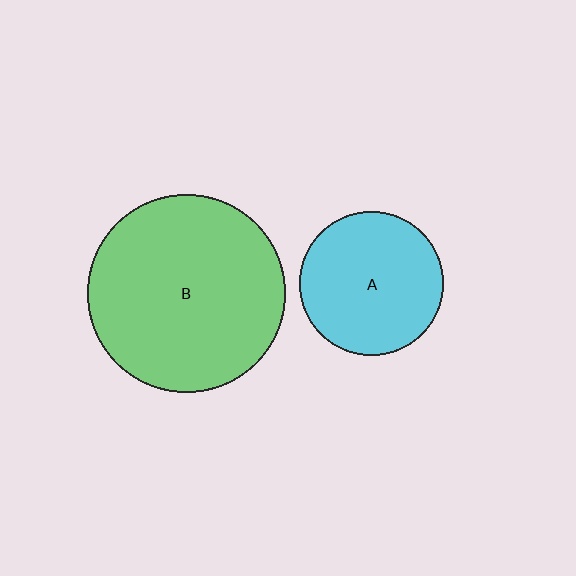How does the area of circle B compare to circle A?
Approximately 1.9 times.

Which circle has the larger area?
Circle B (green).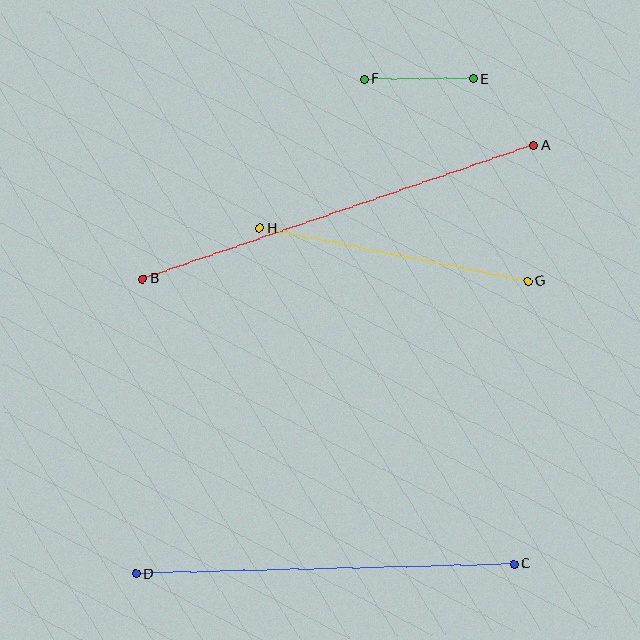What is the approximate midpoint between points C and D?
The midpoint is at approximately (325, 569) pixels.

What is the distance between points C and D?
The distance is approximately 378 pixels.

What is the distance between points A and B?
The distance is approximately 413 pixels.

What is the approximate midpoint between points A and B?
The midpoint is at approximately (338, 212) pixels.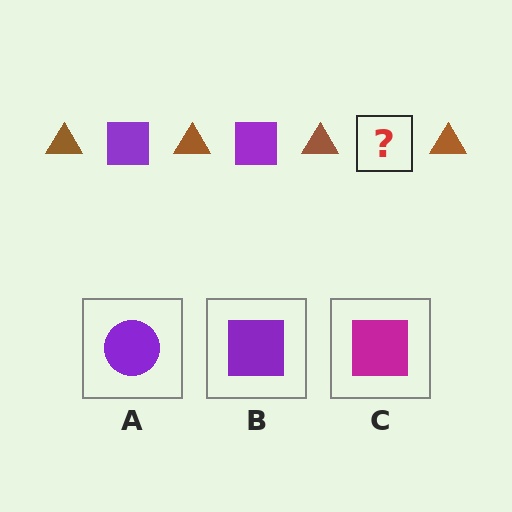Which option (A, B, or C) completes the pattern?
B.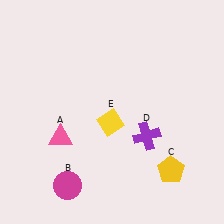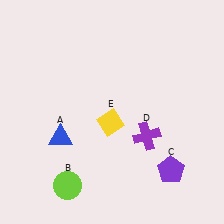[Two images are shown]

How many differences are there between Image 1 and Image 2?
There are 3 differences between the two images.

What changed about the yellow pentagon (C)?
In Image 1, C is yellow. In Image 2, it changed to purple.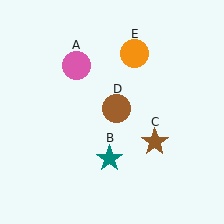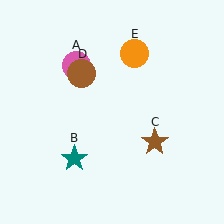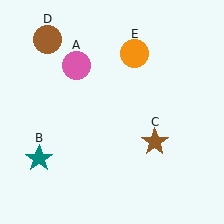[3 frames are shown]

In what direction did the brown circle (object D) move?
The brown circle (object D) moved up and to the left.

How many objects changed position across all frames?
2 objects changed position: teal star (object B), brown circle (object D).